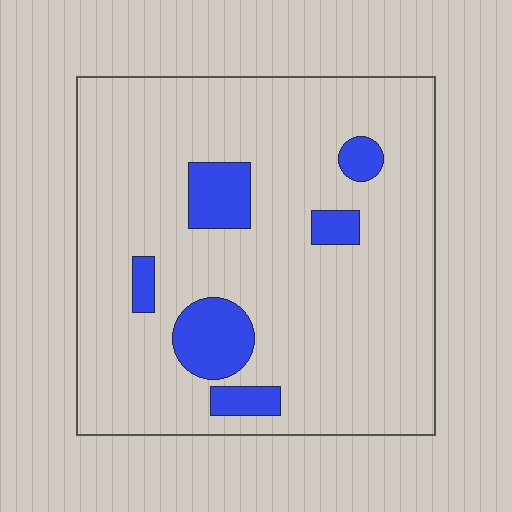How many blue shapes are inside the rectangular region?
6.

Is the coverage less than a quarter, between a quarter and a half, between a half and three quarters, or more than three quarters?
Less than a quarter.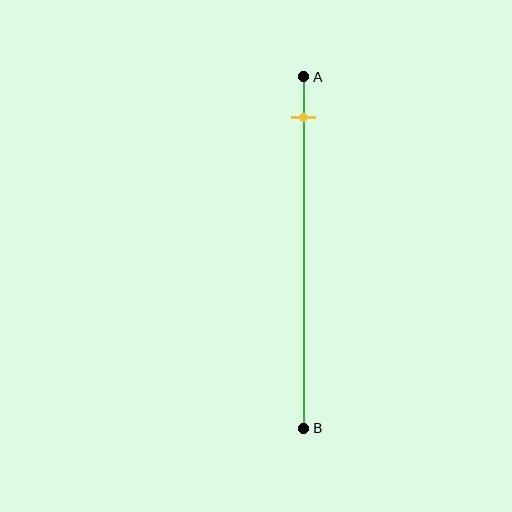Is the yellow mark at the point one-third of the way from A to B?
No, the mark is at about 10% from A, not at the 33% one-third point.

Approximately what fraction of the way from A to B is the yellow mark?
The yellow mark is approximately 10% of the way from A to B.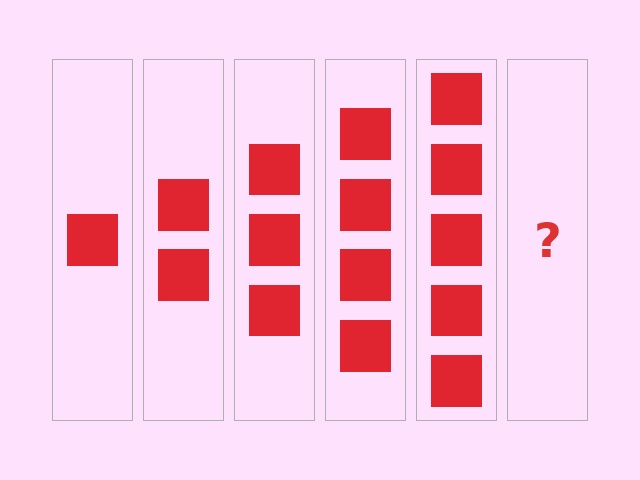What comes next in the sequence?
The next element should be 6 squares.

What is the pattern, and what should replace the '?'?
The pattern is that each step adds one more square. The '?' should be 6 squares.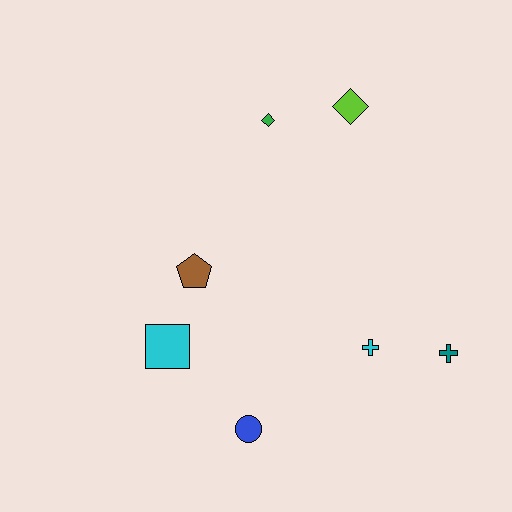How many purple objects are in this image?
There are no purple objects.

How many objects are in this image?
There are 7 objects.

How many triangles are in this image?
There are no triangles.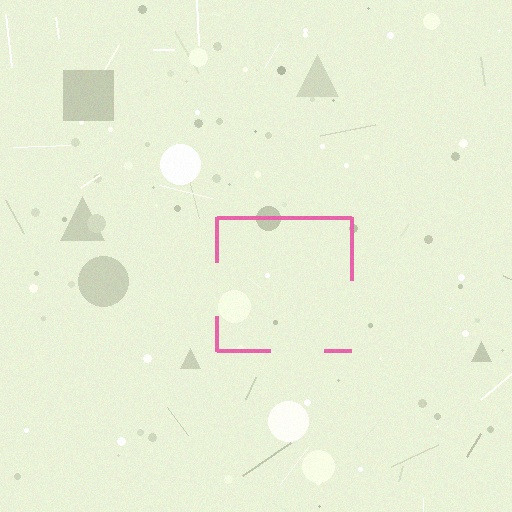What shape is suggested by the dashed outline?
The dashed outline suggests a square.